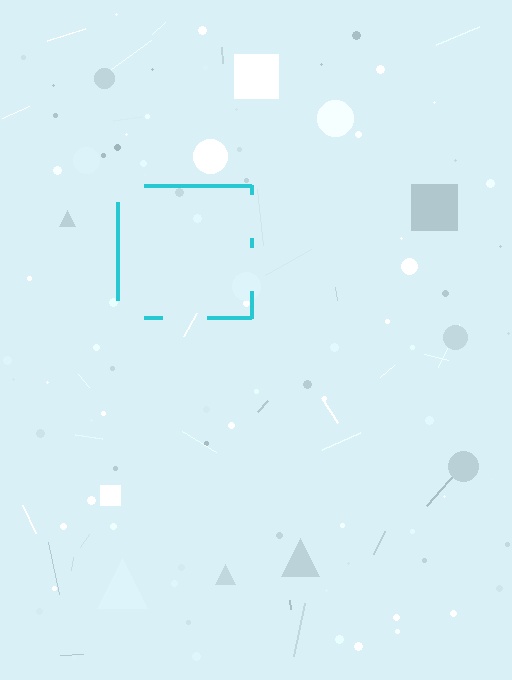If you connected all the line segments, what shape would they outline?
They would outline a square.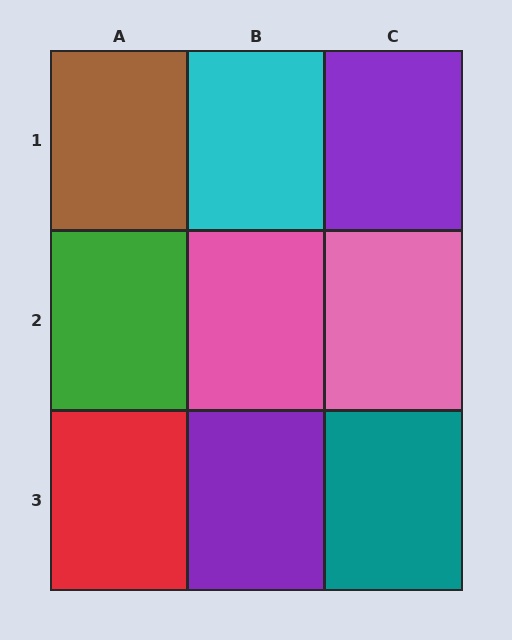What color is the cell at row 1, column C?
Purple.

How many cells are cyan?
1 cell is cyan.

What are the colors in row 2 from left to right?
Green, pink, pink.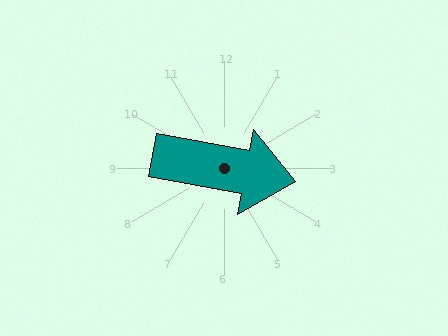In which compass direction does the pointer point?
East.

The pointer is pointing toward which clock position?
Roughly 3 o'clock.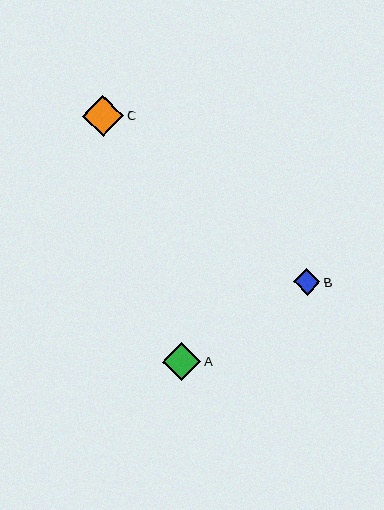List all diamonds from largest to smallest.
From largest to smallest: C, A, B.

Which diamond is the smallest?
Diamond B is the smallest with a size of approximately 26 pixels.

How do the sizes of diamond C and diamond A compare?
Diamond C and diamond A are approximately the same size.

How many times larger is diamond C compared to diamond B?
Diamond C is approximately 1.6 times the size of diamond B.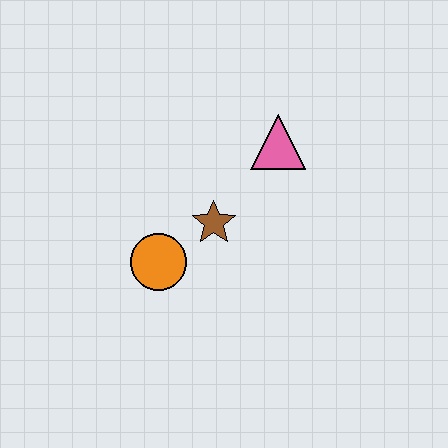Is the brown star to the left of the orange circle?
No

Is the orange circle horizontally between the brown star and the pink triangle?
No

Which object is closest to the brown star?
The orange circle is closest to the brown star.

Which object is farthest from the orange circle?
The pink triangle is farthest from the orange circle.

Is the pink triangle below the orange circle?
No